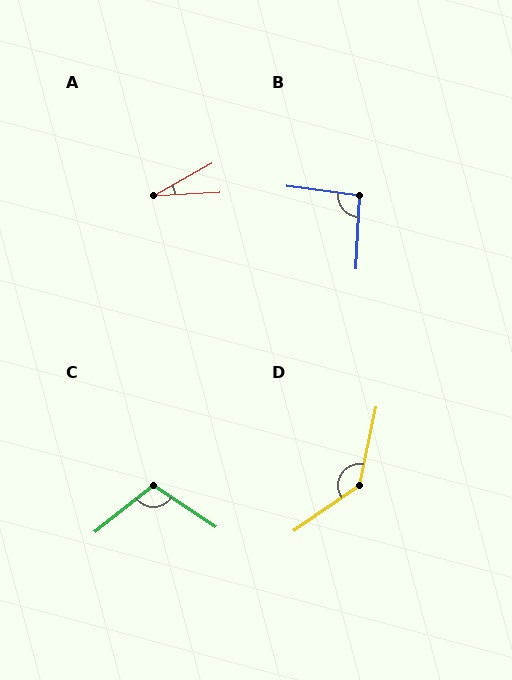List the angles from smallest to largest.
A (26°), B (95°), C (108°), D (136°).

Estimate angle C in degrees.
Approximately 108 degrees.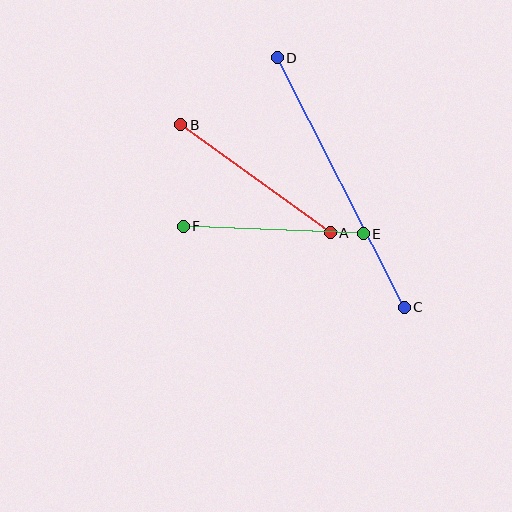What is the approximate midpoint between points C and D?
The midpoint is at approximately (341, 182) pixels.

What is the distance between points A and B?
The distance is approximately 184 pixels.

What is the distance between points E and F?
The distance is approximately 180 pixels.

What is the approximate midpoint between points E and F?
The midpoint is at approximately (273, 230) pixels.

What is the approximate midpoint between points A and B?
The midpoint is at approximately (255, 179) pixels.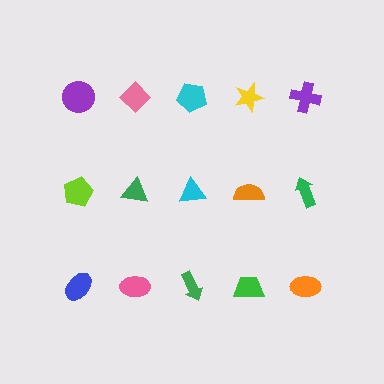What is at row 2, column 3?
A cyan triangle.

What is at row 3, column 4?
A green trapezoid.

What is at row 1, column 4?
A yellow star.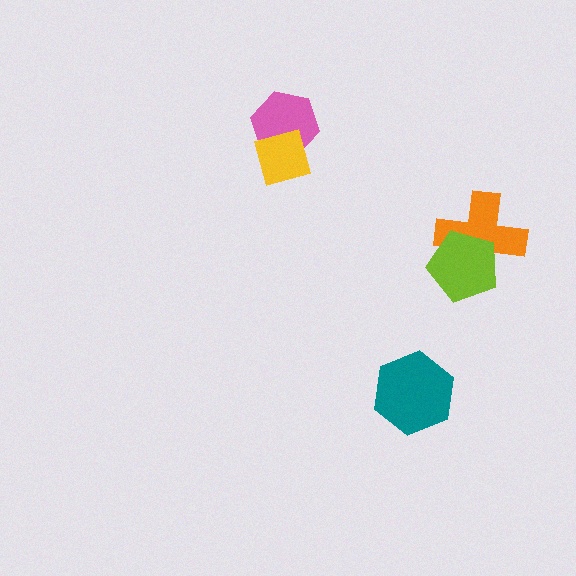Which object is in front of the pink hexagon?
The yellow diamond is in front of the pink hexagon.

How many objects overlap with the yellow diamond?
1 object overlaps with the yellow diamond.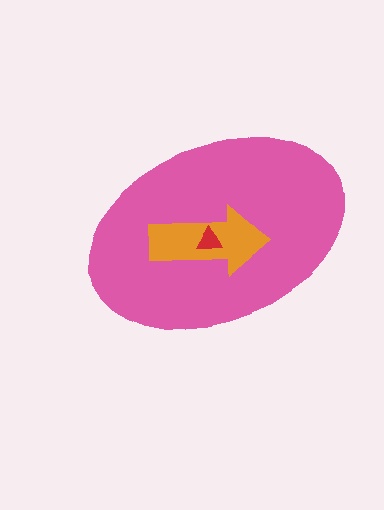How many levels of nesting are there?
3.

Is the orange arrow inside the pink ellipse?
Yes.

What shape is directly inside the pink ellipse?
The orange arrow.